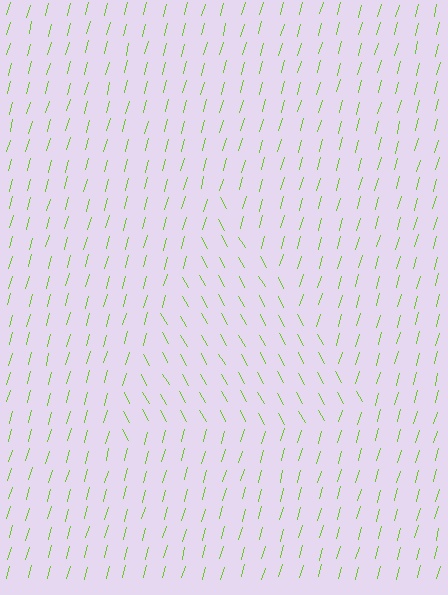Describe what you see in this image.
The image is filled with small lime line segments. A triangle region in the image has lines oriented differently from the surrounding lines, creating a visible texture boundary.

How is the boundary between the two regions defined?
The boundary is defined purely by a change in line orientation (approximately 45 degrees difference). All lines are the same color and thickness.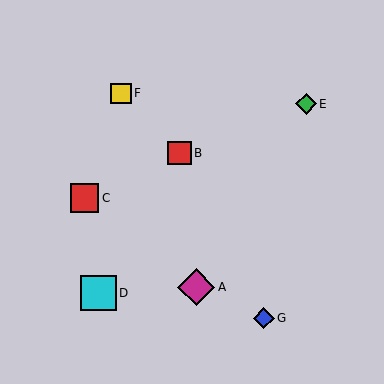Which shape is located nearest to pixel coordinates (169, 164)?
The red square (labeled B) at (180, 153) is nearest to that location.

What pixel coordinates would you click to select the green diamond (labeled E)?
Click at (306, 104) to select the green diamond E.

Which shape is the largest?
The magenta diamond (labeled A) is the largest.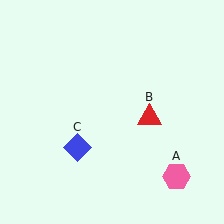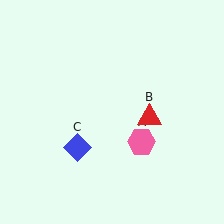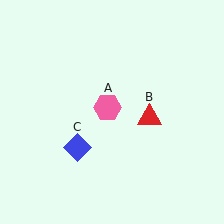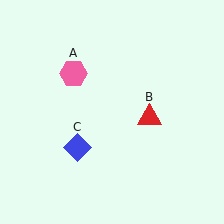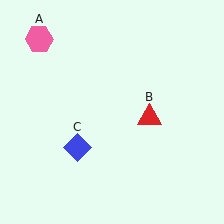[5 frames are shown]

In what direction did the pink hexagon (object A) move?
The pink hexagon (object A) moved up and to the left.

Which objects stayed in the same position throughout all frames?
Red triangle (object B) and blue diamond (object C) remained stationary.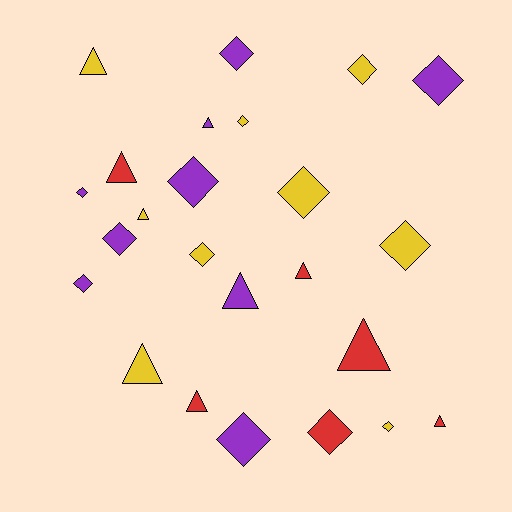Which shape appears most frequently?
Diamond, with 14 objects.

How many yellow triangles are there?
There are 3 yellow triangles.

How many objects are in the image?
There are 24 objects.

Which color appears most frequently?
Purple, with 9 objects.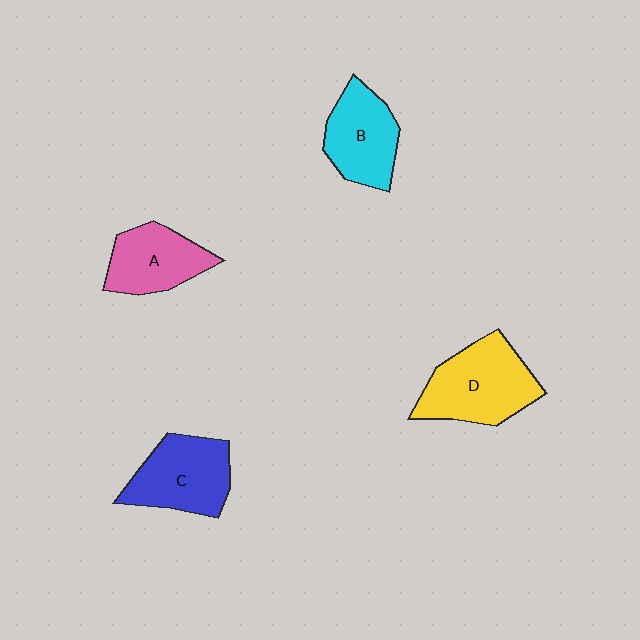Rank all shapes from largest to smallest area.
From largest to smallest: D (yellow), C (blue), B (cyan), A (pink).